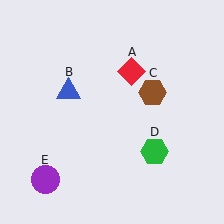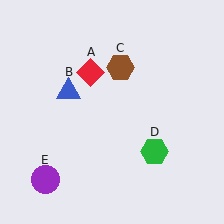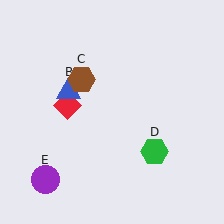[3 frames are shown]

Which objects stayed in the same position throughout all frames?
Blue triangle (object B) and green hexagon (object D) and purple circle (object E) remained stationary.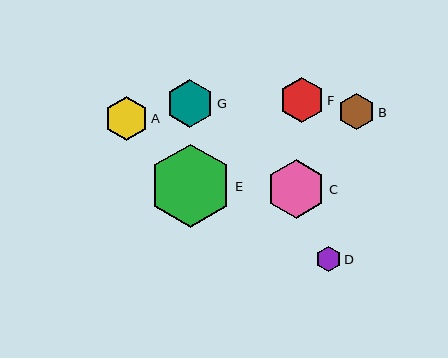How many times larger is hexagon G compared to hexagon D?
Hexagon G is approximately 1.9 times the size of hexagon D.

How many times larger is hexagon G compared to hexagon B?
Hexagon G is approximately 1.3 times the size of hexagon B.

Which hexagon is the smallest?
Hexagon D is the smallest with a size of approximately 25 pixels.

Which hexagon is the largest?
Hexagon E is the largest with a size of approximately 83 pixels.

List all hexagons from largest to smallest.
From largest to smallest: E, C, G, F, A, B, D.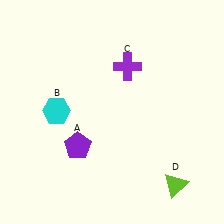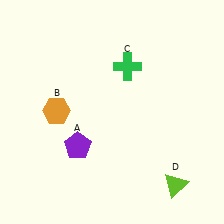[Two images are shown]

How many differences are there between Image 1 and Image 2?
There are 2 differences between the two images.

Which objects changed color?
B changed from cyan to orange. C changed from purple to green.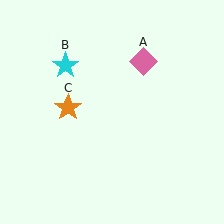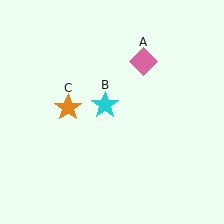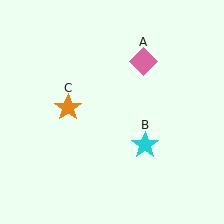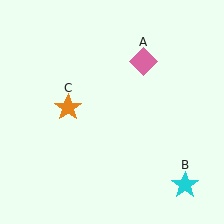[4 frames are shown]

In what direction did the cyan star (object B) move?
The cyan star (object B) moved down and to the right.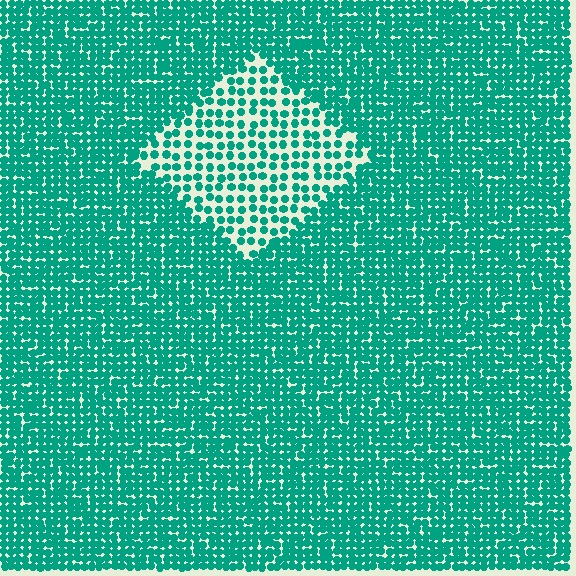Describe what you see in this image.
The image contains small teal elements arranged at two different densities. A diamond-shaped region is visible where the elements are less densely packed than the surrounding area.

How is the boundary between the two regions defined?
The boundary is defined by a change in element density (approximately 2.1x ratio). All elements are the same color, size, and shape.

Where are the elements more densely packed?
The elements are more densely packed outside the diamond boundary.